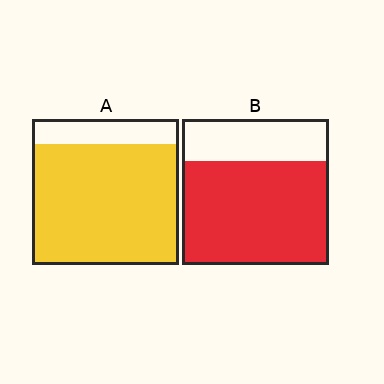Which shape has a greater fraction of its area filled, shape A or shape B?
Shape A.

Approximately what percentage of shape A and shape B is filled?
A is approximately 85% and B is approximately 70%.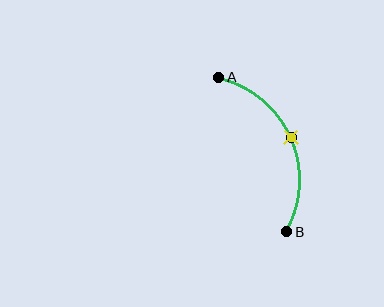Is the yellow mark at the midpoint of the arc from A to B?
Yes. The yellow mark lies on the arc at equal arc-length from both A and B — it is the arc midpoint.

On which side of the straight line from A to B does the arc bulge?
The arc bulges to the right of the straight line connecting A and B.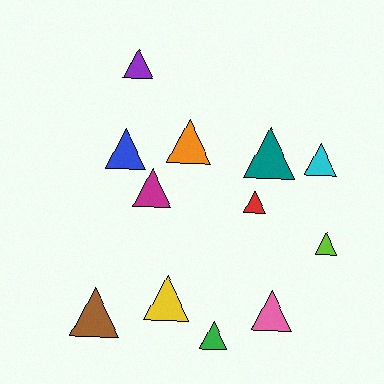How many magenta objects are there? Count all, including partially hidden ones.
There is 1 magenta object.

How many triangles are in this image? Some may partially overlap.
There are 12 triangles.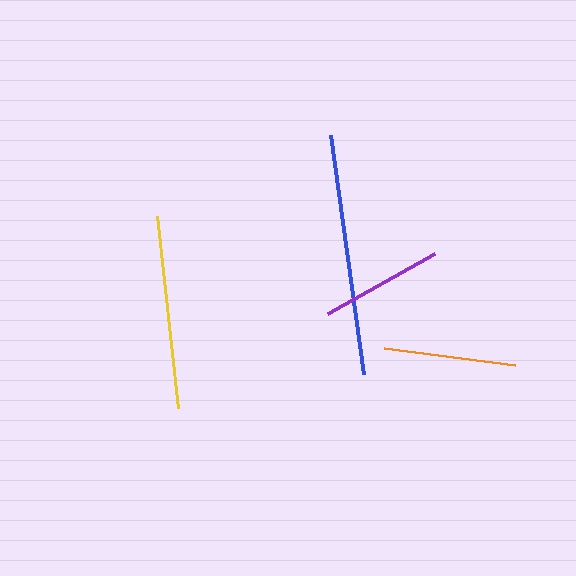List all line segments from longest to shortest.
From longest to shortest: blue, yellow, orange, purple.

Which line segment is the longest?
The blue line is the longest at approximately 241 pixels.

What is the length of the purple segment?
The purple segment is approximately 123 pixels long.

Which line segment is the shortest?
The purple line is the shortest at approximately 123 pixels.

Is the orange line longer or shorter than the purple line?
The orange line is longer than the purple line.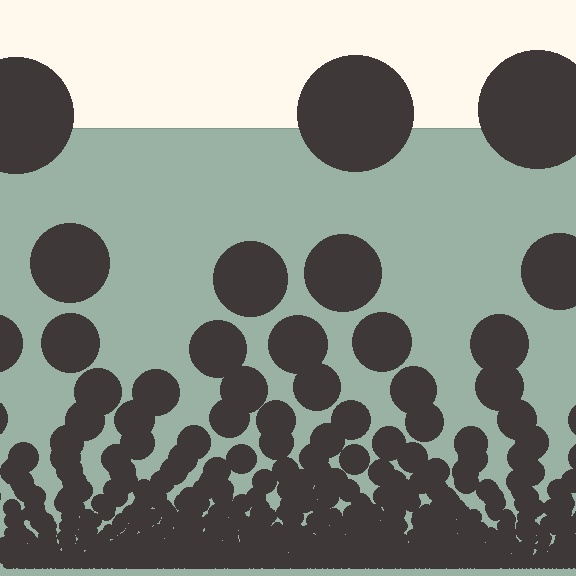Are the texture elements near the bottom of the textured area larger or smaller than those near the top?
Smaller. The gradient is inverted — elements near the bottom are smaller and denser.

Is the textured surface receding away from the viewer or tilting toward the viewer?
The surface appears to tilt toward the viewer. Texture elements get larger and sparser toward the top.